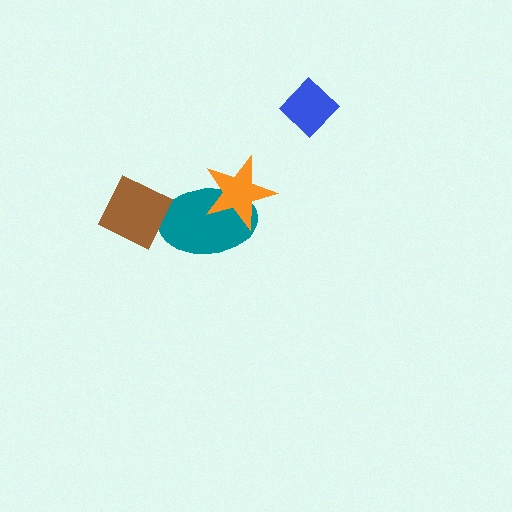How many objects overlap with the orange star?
1 object overlaps with the orange star.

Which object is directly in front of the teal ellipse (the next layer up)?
The brown diamond is directly in front of the teal ellipse.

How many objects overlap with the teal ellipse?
2 objects overlap with the teal ellipse.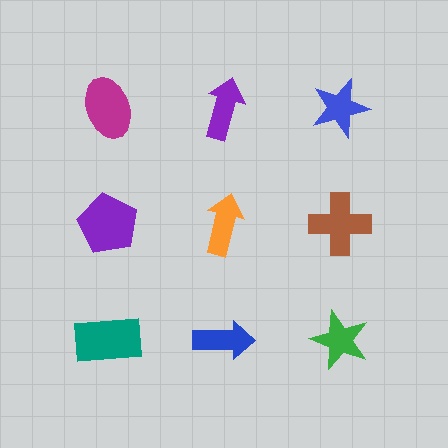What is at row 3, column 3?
A green star.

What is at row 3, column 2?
A blue arrow.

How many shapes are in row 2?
3 shapes.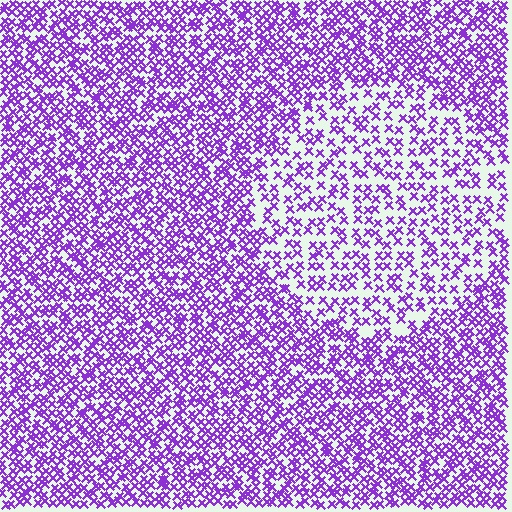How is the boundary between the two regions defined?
The boundary is defined by a change in element density (approximately 1.9x ratio). All elements are the same color, size, and shape.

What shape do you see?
I see a circle.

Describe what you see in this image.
The image contains small purple elements arranged at two different densities. A circle-shaped region is visible where the elements are less densely packed than the surrounding area.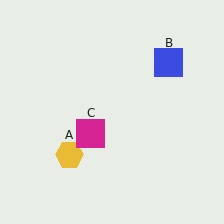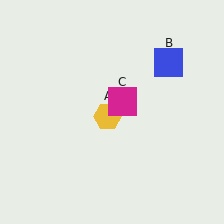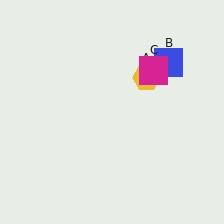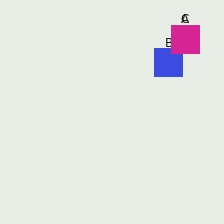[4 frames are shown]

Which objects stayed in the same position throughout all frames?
Blue square (object B) remained stationary.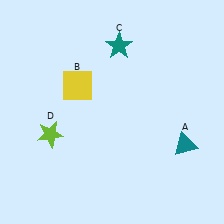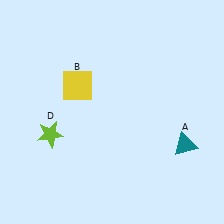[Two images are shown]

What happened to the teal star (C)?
The teal star (C) was removed in Image 2. It was in the top-right area of Image 1.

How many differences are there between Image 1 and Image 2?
There is 1 difference between the two images.